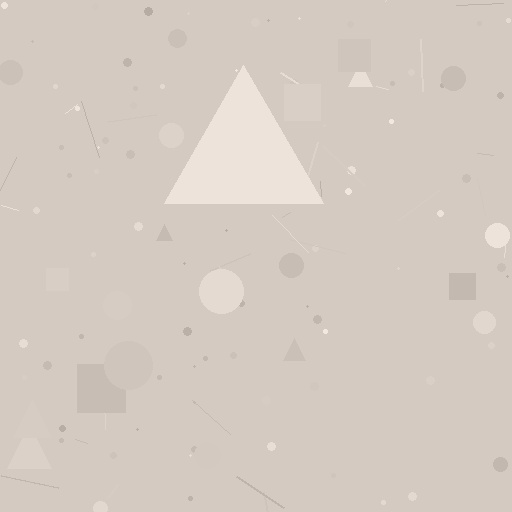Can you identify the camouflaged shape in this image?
The camouflaged shape is a triangle.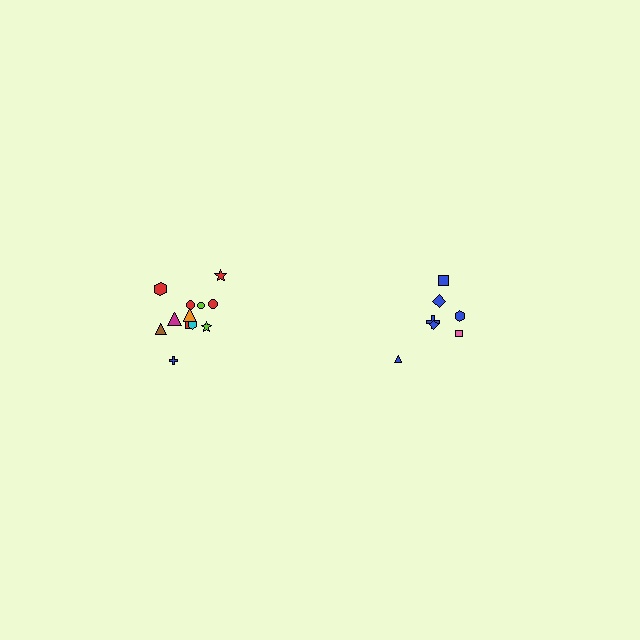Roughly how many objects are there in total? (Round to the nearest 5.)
Roughly 20 objects in total.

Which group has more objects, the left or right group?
The left group.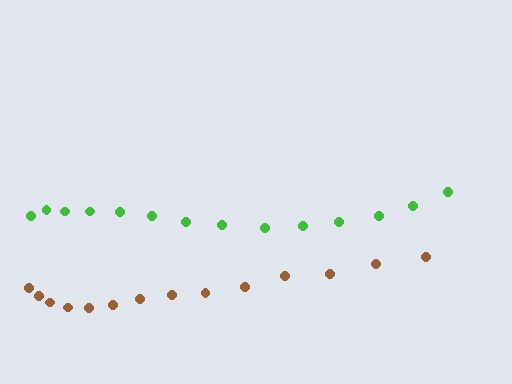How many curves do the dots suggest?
There are 2 distinct paths.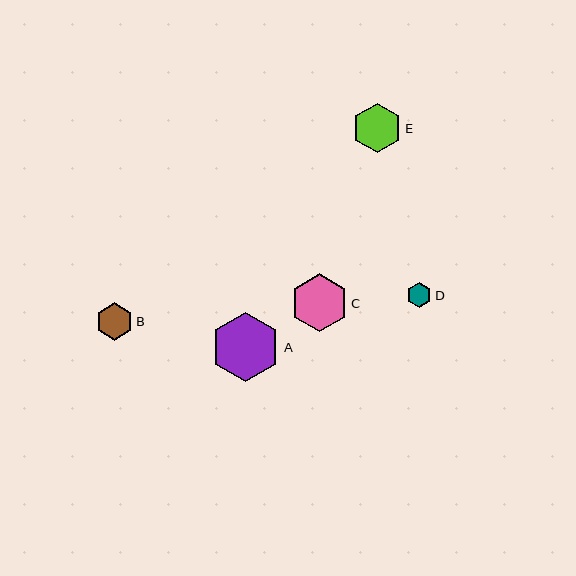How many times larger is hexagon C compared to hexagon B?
Hexagon C is approximately 1.5 times the size of hexagon B.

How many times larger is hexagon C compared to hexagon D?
Hexagon C is approximately 2.3 times the size of hexagon D.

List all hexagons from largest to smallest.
From largest to smallest: A, C, E, B, D.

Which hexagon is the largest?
Hexagon A is the largest with a size of approximately 70 pixels.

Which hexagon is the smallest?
Hexagon D is the smallest with a size of approximately 25 pixels.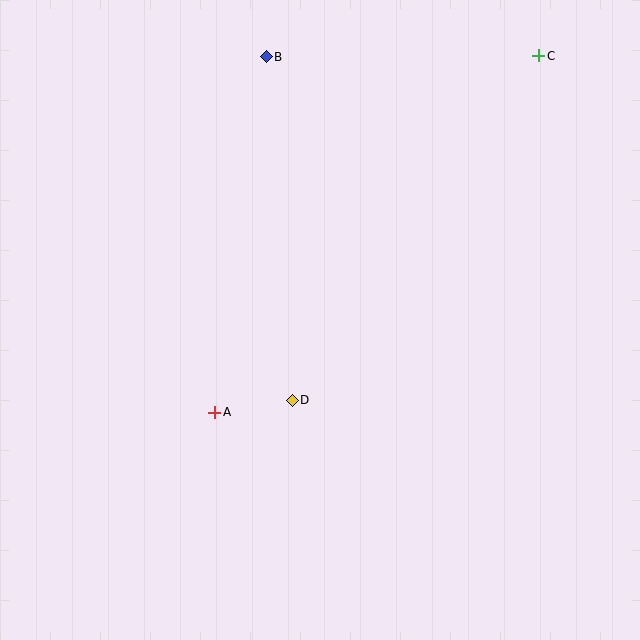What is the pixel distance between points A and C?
The distance between A and C is 481 pixels.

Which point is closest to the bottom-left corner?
Point A is closest to the bottom-left corner.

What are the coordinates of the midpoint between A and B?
The midpoint between A and B is at (241, 234).